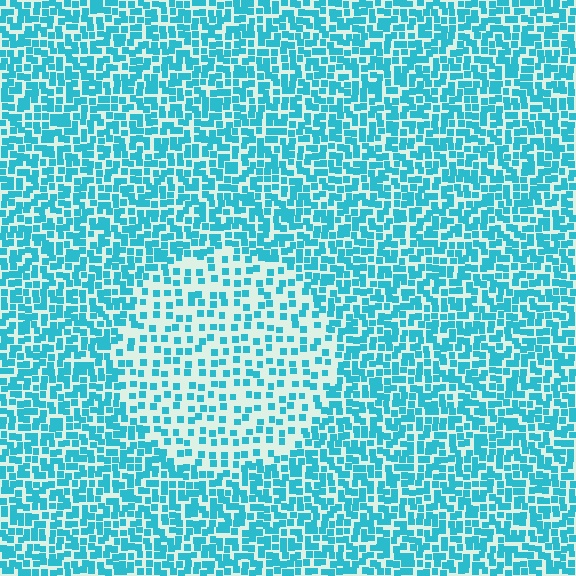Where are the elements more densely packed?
The elements are more densely packed outside the circle boundary.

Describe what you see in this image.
The image contains small cyan elements arranged at two different densities. A circle-shaped region is visible where the elements are less densely packed than the surrounding area.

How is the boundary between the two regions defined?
The boundary is defined by a change in element density (approximately 2.1x ratio). All elements are the same color, size, and shape.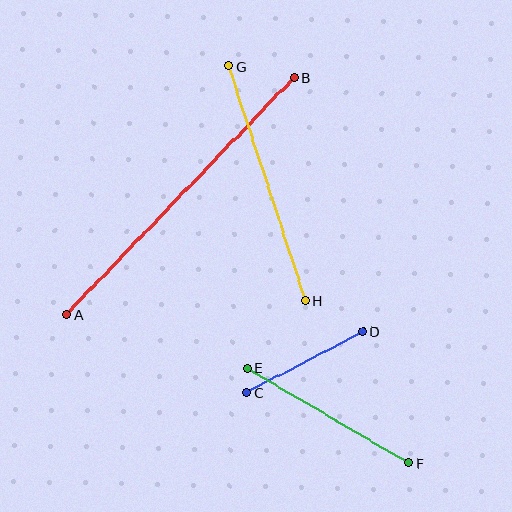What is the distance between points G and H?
The distance is approximately 247 pixels.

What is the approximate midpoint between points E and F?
The midpoint is at approximately (328, 416) pixels.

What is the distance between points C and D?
The distance is approximately 131 pixels.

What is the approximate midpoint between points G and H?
The midpoint is at approximately (267, 183) pixels.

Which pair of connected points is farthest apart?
Points A and B are farthest apart.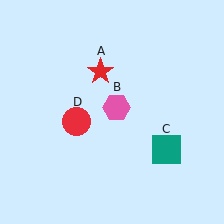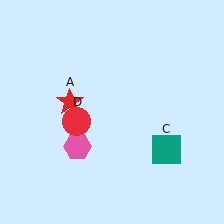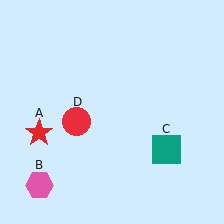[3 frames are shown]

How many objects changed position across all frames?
2 objects changed position: red star (object A), pink hexagon (object B).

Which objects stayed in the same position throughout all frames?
Teal square (object C) and red circle (object D) remained stationary.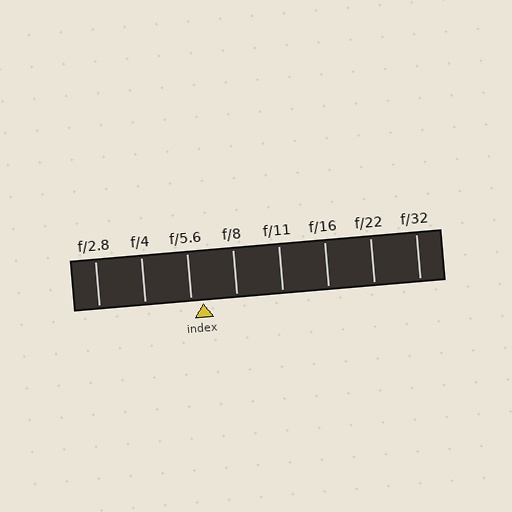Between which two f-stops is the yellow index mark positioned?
The index mark is between f/5.6 and f/8.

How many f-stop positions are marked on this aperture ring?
There are 8 f-stop positions marked.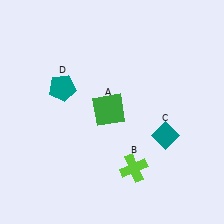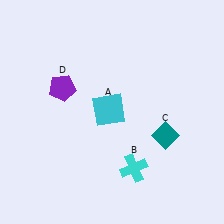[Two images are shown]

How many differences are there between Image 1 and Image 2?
There are 3 differences between the two images.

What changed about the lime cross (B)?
In Image 1, B is lime. In Image 2, it changed to cyan.